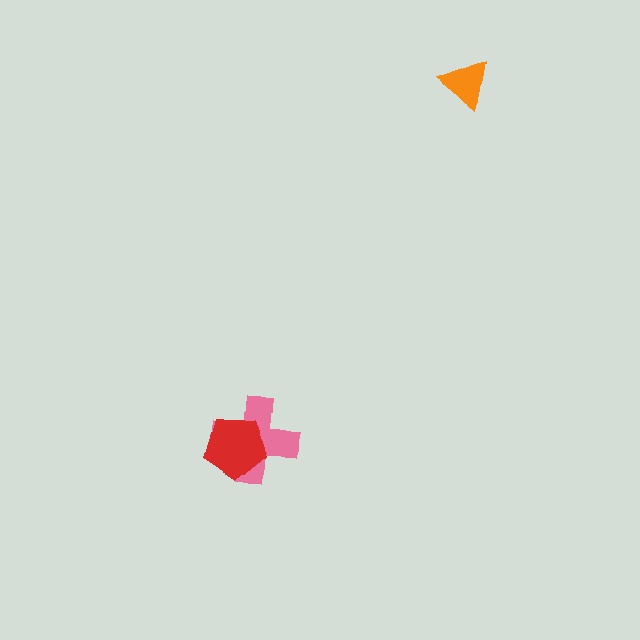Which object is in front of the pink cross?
The red pentagon is in front of the pink cross.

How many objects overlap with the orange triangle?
0 objects overlap with the orange triangle.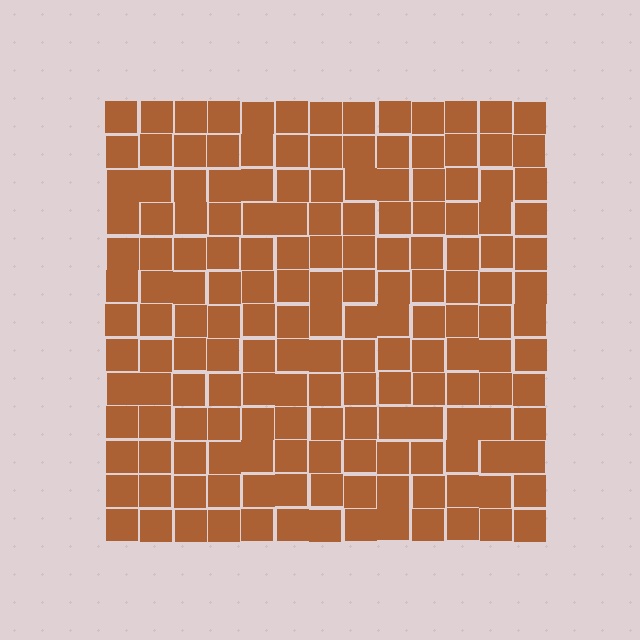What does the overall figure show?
The overall figure shows a square.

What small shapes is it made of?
It is made of small squares.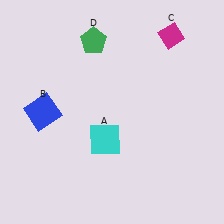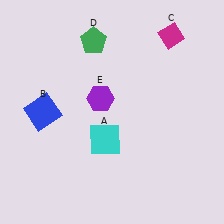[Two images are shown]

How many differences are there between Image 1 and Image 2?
There is 1 difference between the two images.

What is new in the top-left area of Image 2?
A purple hexagon (E) was added in the top-left area of Image 2.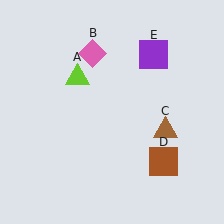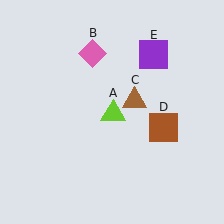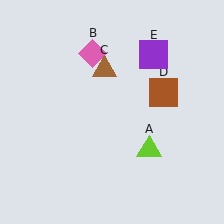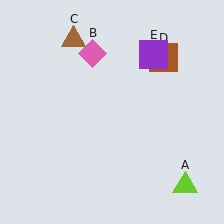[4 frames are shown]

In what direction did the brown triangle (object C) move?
The brown triangle (object C) moved up and to the left.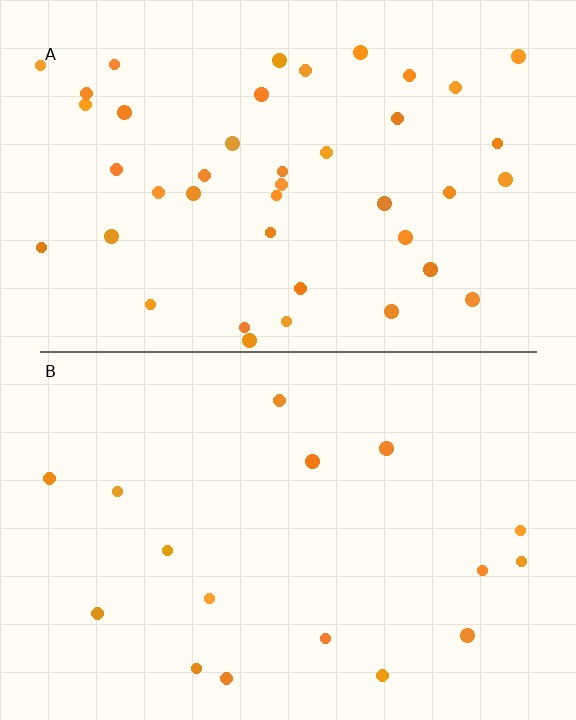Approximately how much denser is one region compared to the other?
Approximately 2.5× — region A over region B.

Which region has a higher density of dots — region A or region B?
A (the top).